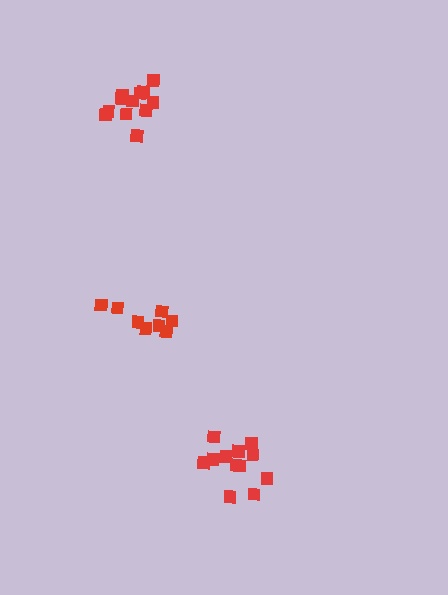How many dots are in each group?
Group 1: 12 dots, Group 2: 8 dots, Group 3: 12 dots (32 total).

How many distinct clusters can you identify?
There are 3 distinct clusters.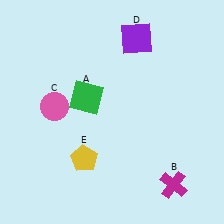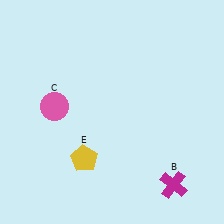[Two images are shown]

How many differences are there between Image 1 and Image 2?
There are 2 differences between the two images.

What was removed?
The green square (A), the purple square (D) were removed in Image 2.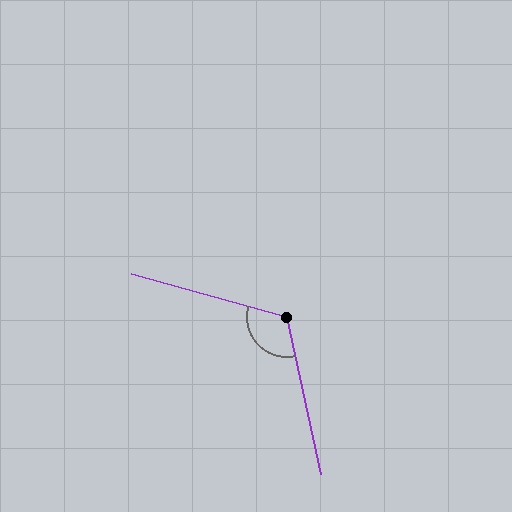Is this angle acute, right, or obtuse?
It is obtuse.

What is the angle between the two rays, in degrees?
Approximately 117 degrees.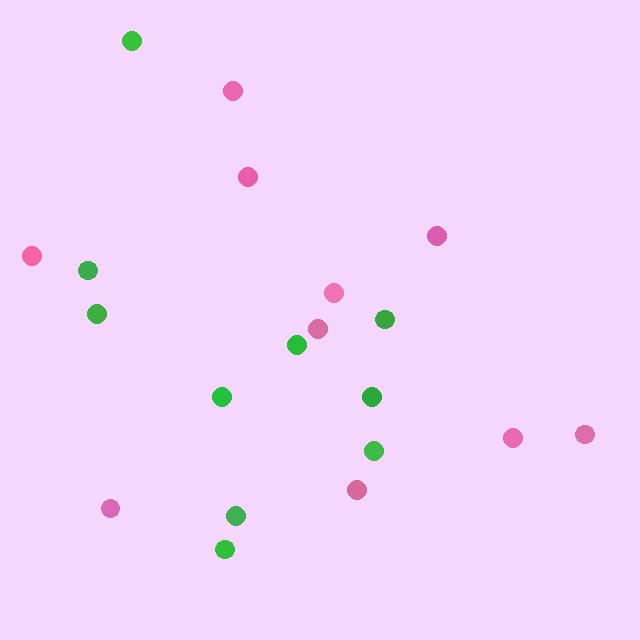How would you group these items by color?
There are 2 groups: one group of pink circles (10) and one group of green circles (10).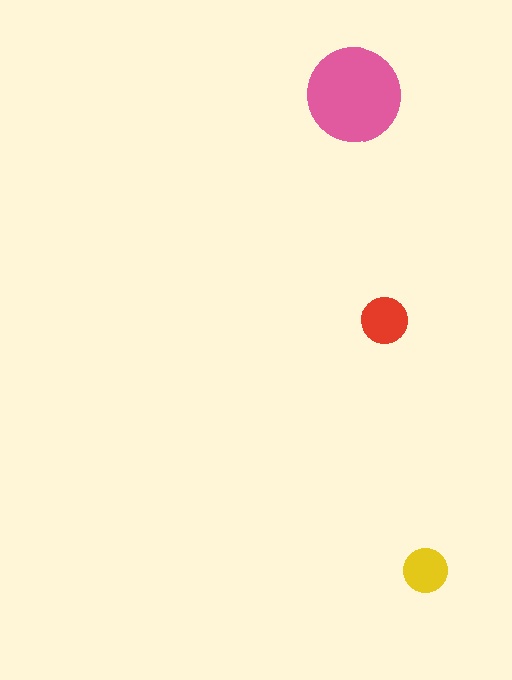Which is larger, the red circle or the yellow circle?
The red one.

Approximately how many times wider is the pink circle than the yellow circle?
About 2 times wider.